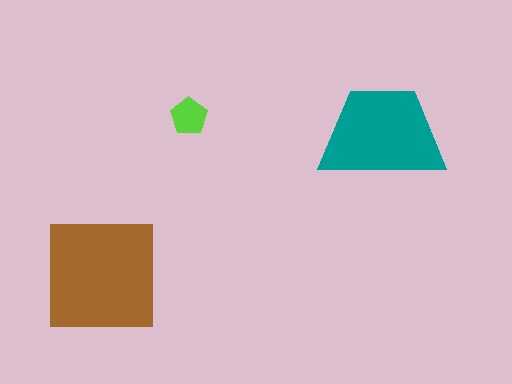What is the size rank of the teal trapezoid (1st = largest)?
2nd.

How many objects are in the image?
There are 3 objects in the image.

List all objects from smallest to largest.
The lime pentagon, the teal trapezoid, the brown square.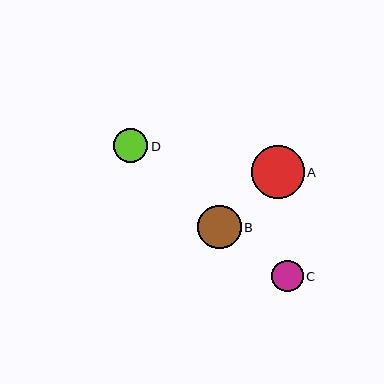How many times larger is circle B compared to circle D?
Circle B is approximately 1.3 times the size of circle D.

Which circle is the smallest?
Circle C is the smallest with a size of approximately 32 pixels.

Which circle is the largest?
Circle A is the largest with a size of approximately 53 pixels.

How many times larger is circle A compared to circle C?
Circle A is approximately 1.7 times the size of circle C.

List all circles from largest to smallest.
From largest to smallest: A, B, D, C.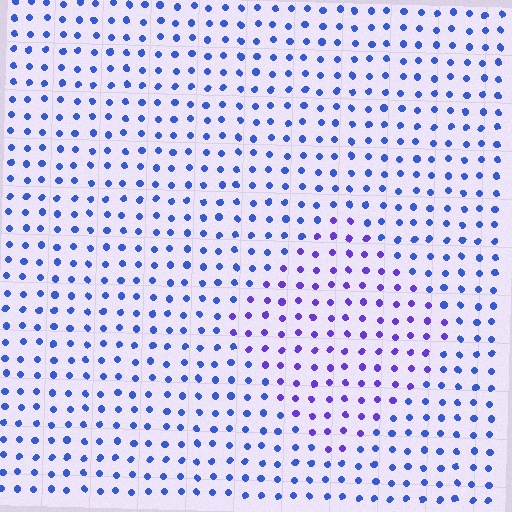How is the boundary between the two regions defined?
The boundary is defined purely by a slight shift in hue (about 33 degrees). Spacing, size, and orientation are identical on both sides.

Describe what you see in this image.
The image is filled with small blue elements in a uniform arrangement. A diamond-shaped region is visible where the elements are tinted to a slightly different hue, forming a subtle color boundary.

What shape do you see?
I see a diamond.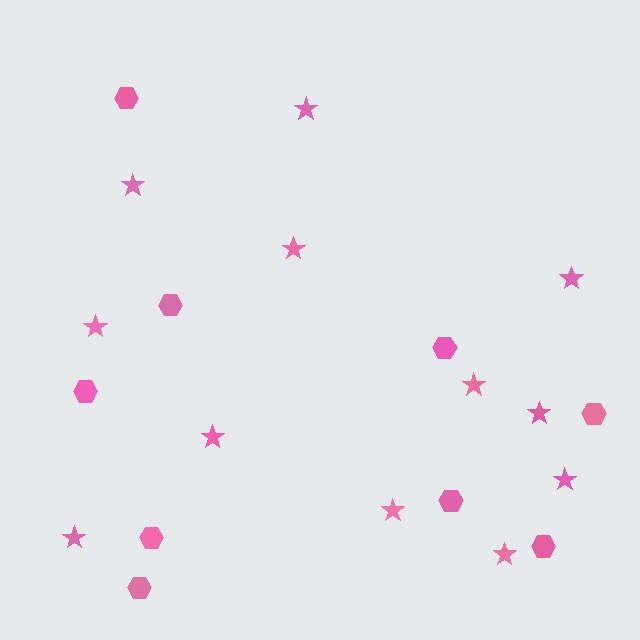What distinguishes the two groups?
There are 2 groups: one group of hexagons (9) and one group of stars (12).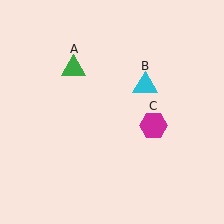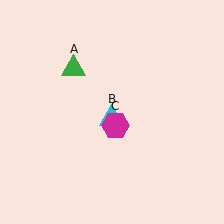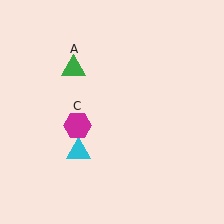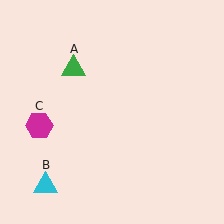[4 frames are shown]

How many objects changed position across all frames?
2 objects changed position: cyan triangle (object B), magenta hexagon (object C).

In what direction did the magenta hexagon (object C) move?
The magenta hexagon (object C) moved left.